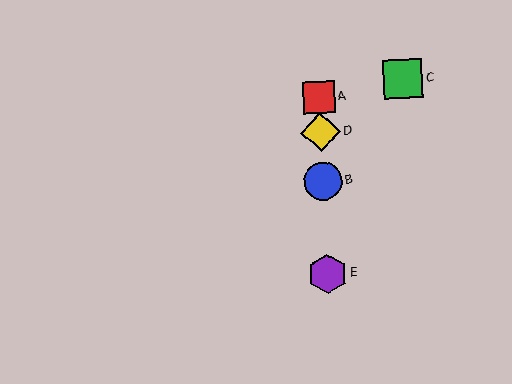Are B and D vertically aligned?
Yes, both are at x≈323.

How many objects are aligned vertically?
4 objects (A, B, D, E) are aligned vertically.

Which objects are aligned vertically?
Objects A, B, D, E are aligned vertically.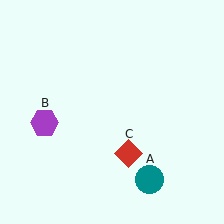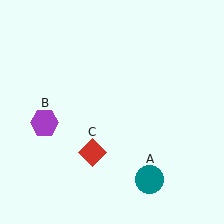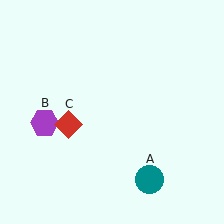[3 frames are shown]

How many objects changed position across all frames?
1 object changed position: red diamond (object C).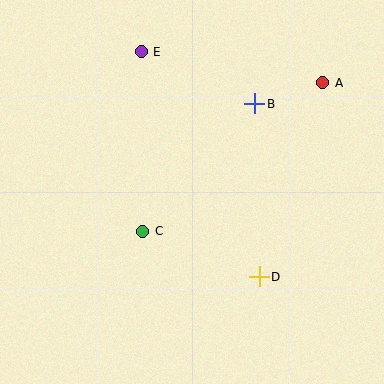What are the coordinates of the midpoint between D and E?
The midpoint between D and E is at (200, 164).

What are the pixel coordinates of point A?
Point A is at (323, 83).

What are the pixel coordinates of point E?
Point E is at (141, 52).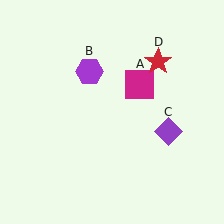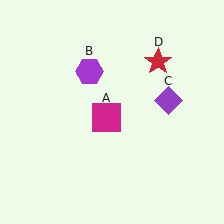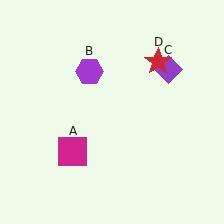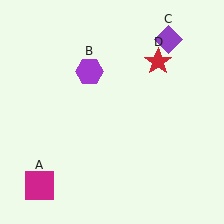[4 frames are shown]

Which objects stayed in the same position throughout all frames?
Purple hexagon (object B) and red star (object D) remained stationary.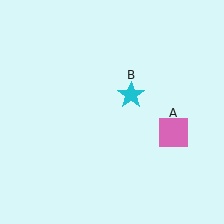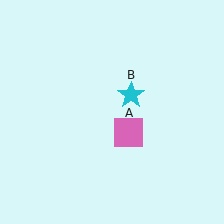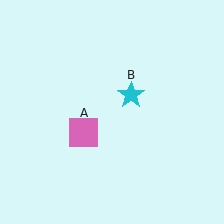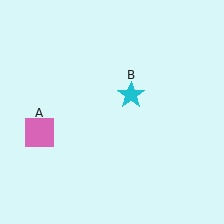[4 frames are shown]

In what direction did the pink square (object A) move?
The pink square (object A) moved left.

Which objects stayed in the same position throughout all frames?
Cyan star (object B) remained stationary.